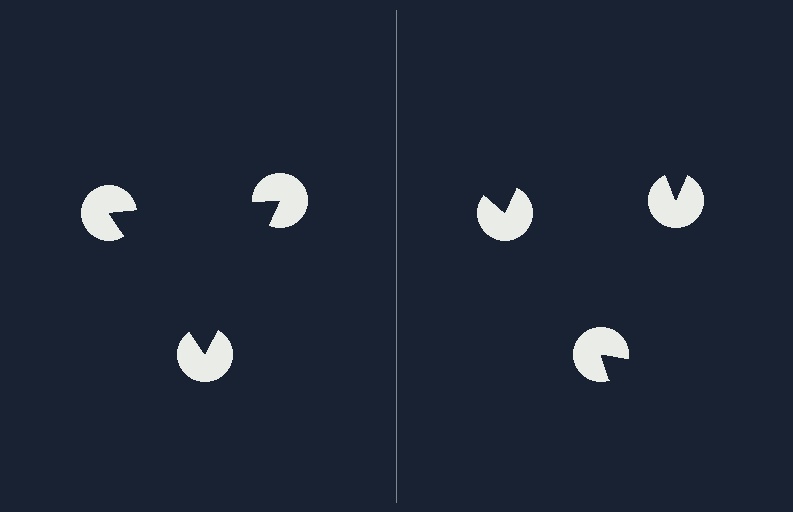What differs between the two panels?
The pac-man discs are positioned identically on both sides; only the wedge orientations differ. On the left they align to a triangle; on the right they are misaligned.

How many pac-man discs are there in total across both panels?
6 — 3 on each side.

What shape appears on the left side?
An illusory triangle.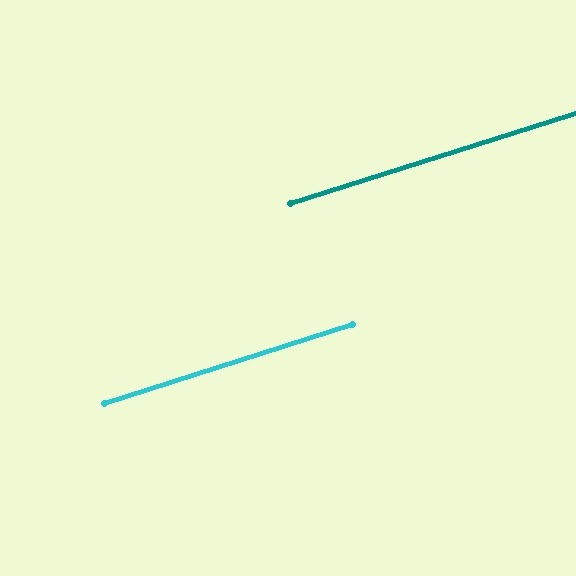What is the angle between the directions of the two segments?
Approximately 0 degrees.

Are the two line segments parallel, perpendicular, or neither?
Parallel — their directions differ by only 0.3°.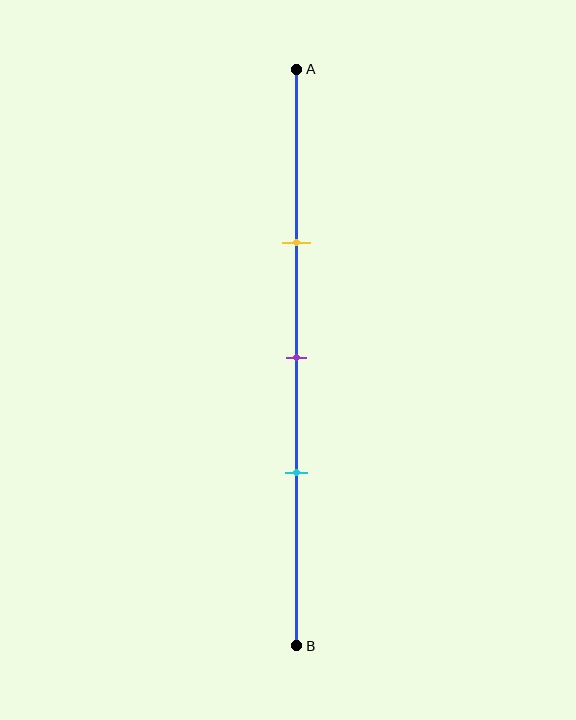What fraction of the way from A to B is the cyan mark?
The cyan mark is approximately 70% (0.7) of the way from A to B.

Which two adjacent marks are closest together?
The purple and cyan marks are the closest adjacent pair.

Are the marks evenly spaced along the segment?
Yes, the marks are approximately evenly spaced.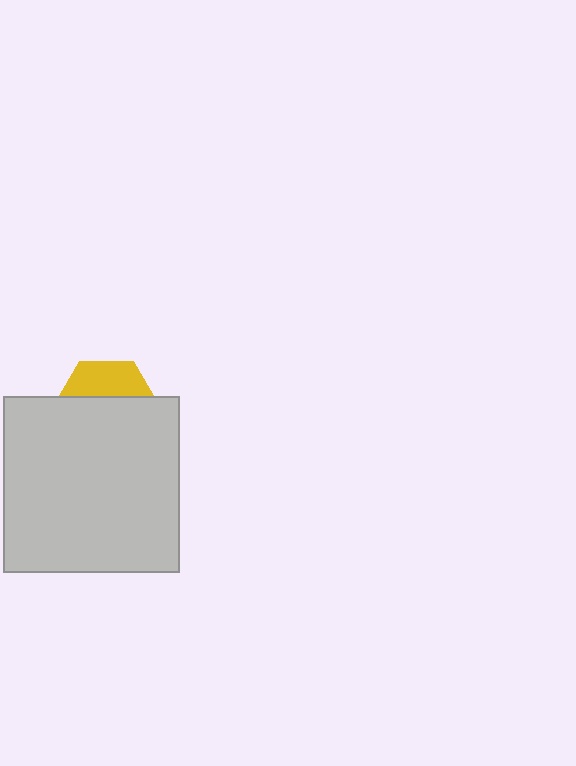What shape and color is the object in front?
The object in front is a light gray square.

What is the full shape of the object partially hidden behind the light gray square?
The partially hidden object is a yellow hexagon.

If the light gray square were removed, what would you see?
You would see the complete yellow hexagon.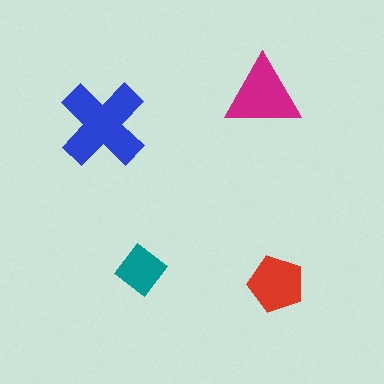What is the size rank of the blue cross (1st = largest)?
1st.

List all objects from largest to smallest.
The blue cross, the magenta triangle, the red pentagon, the teal diamond.